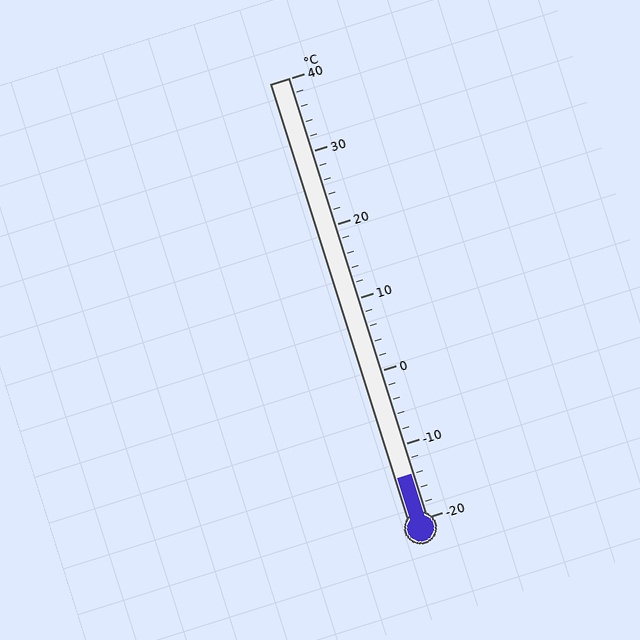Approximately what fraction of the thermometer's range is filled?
The thermometer is filled to approximately 10% of its range.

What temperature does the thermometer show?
The thermometer shows approximately -14°C.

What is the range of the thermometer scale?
The thermometer scale ranges from -20°C to 40°C.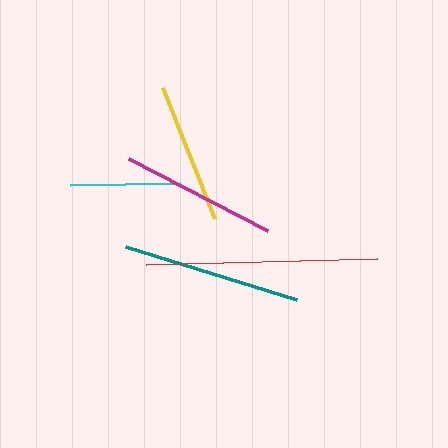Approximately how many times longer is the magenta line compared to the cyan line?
The magenta line is approximately 1.4 times the length of the cyan line.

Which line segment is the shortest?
The cyan line is the shortest at approximately 110 pixels.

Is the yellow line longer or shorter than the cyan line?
The yellow line is longer than the cyan line.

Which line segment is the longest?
The red line is the longest at approximately 231 pixels.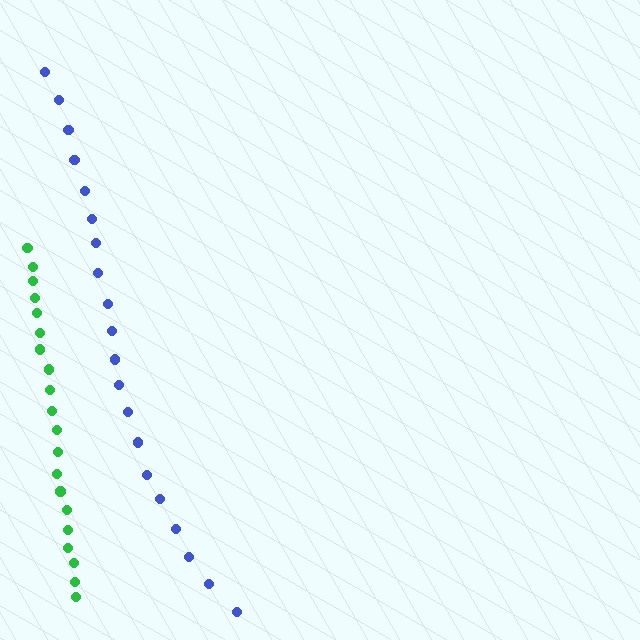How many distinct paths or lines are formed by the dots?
There are 2 distinct paths.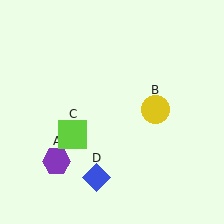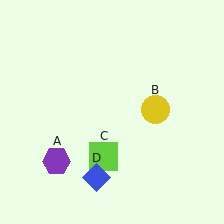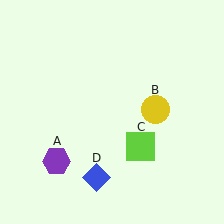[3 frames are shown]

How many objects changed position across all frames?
1 object changed position: lime square (object C).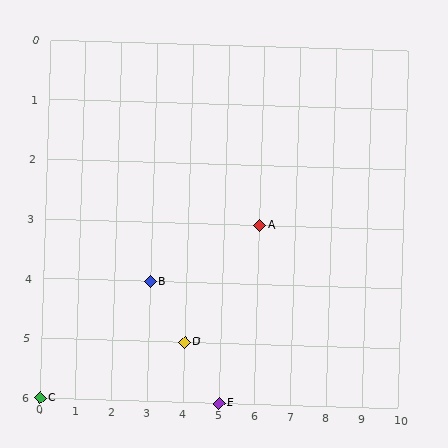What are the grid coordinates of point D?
Point D is at grid coordinates (4, 5).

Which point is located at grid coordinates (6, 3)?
Point A is at (6, 3).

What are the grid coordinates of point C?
Point C is at grid coordinates (0, 6).